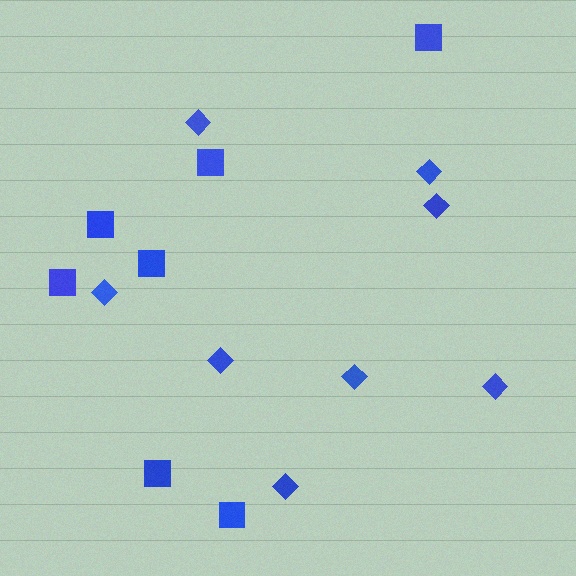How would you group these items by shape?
There are 2 groups: one group of diamonds (8) and one group of squares (7).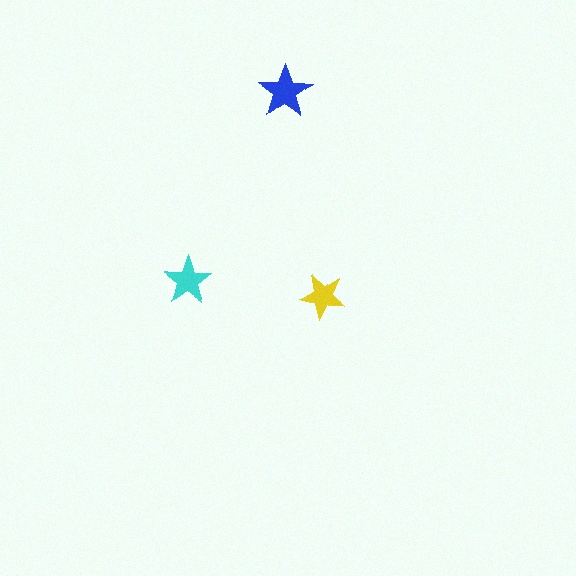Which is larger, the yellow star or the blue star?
The blue one.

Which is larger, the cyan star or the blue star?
The blue one.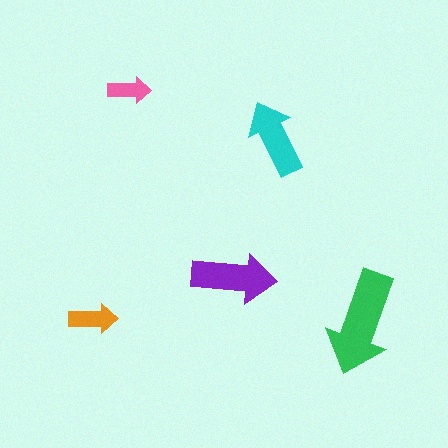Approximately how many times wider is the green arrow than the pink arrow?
About 2.5 times wider.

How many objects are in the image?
There are 5 objects in the image.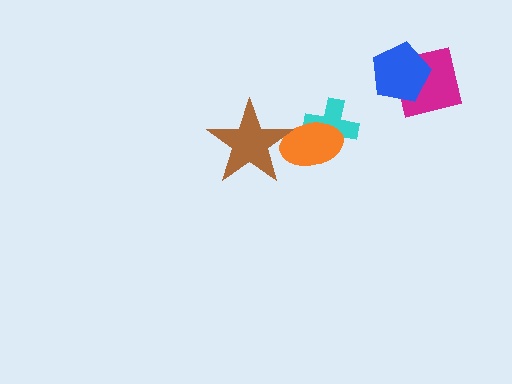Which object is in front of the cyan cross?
The orange ellipse is in front of the cyan cross.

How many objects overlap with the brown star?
1 object overlaps with the brown star.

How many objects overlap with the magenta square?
1 object overlaps with the magenta square.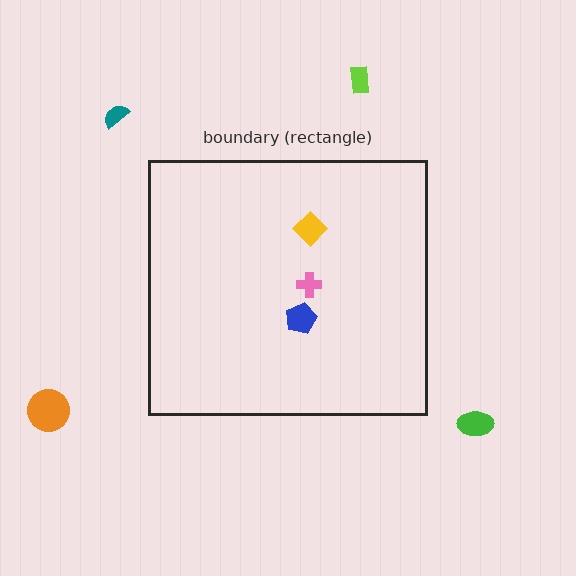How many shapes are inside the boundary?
3 inside, 4 outside.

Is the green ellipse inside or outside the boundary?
Outside.